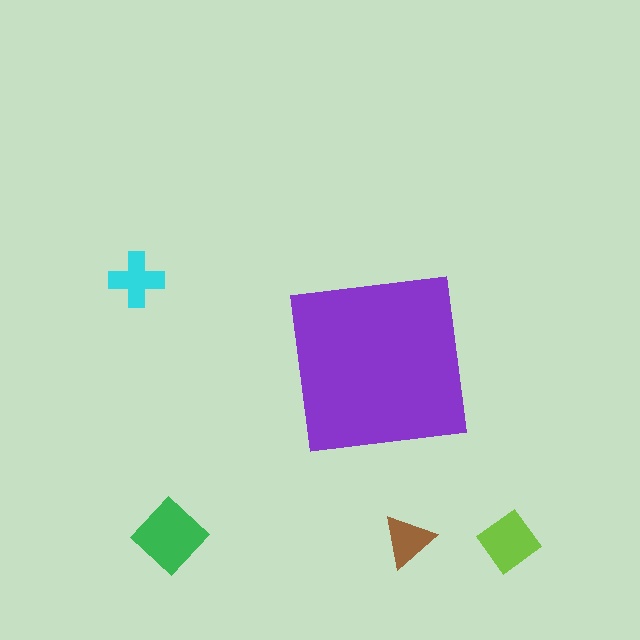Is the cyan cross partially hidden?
No, the cyan cross is fully visible.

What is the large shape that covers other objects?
A purple square.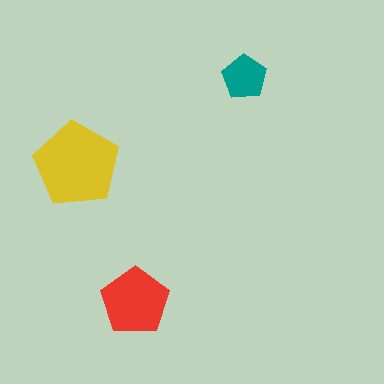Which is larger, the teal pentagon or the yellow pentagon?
The yellow one.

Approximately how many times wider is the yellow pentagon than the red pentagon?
About 1.5 times wider.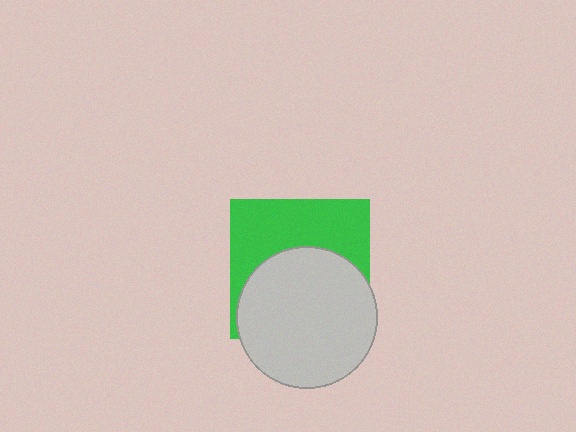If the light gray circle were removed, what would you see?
You would see the complete green square.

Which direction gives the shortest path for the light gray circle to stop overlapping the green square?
Moving down gives the shortest separation.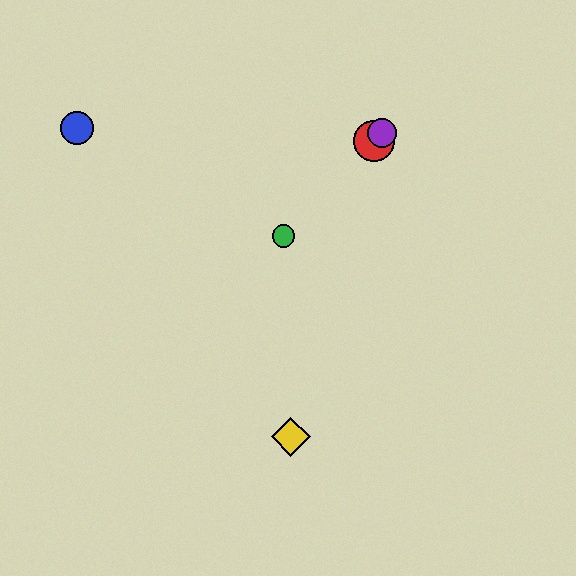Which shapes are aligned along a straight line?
The red circle, the green circle, the purple circle are aligned along a straight line.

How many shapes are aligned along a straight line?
3 shapes (the red circle, the green circle, the purple circle) are aligned along a straight line.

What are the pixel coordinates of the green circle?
The green circle is at (283, 236).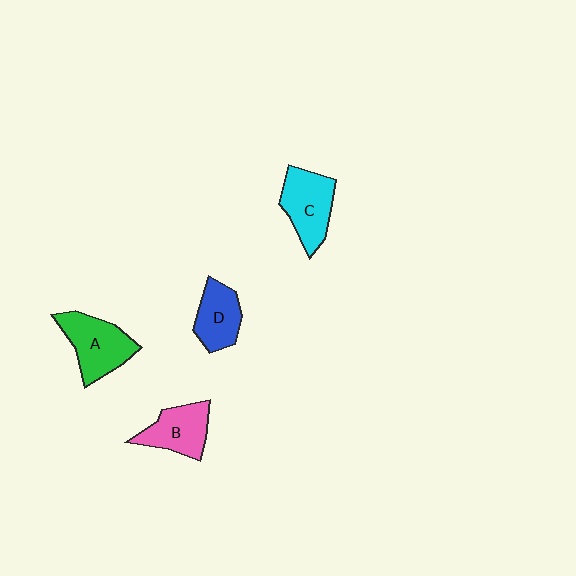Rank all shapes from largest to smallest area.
From largest to smallest: A (green), C (cyan), B (pink), D (blue).